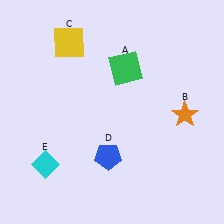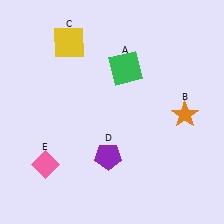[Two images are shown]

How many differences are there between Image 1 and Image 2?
There are 2 differences between the two images.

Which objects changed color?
D changed from blue to purple. E changed from cyan to pink.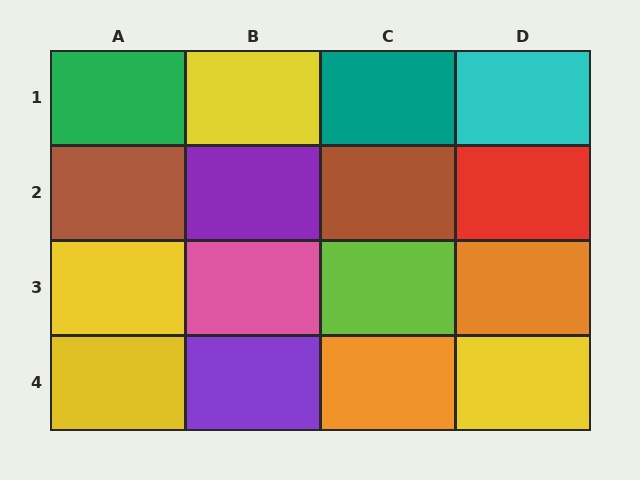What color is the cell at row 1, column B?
Yellow.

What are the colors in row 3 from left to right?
Yellow, pink, lime, orange.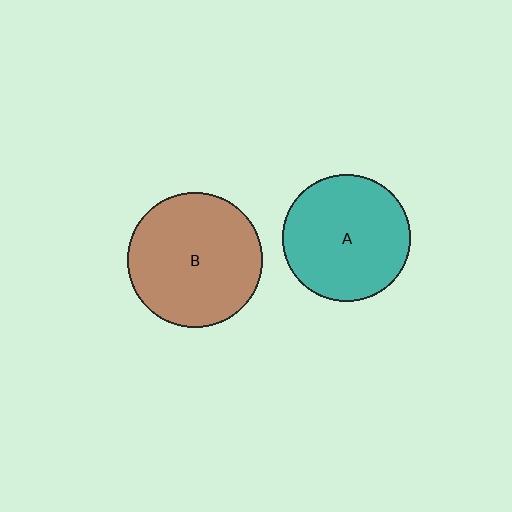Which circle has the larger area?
Circle B (brown).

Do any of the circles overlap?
No, none of the circles overlap.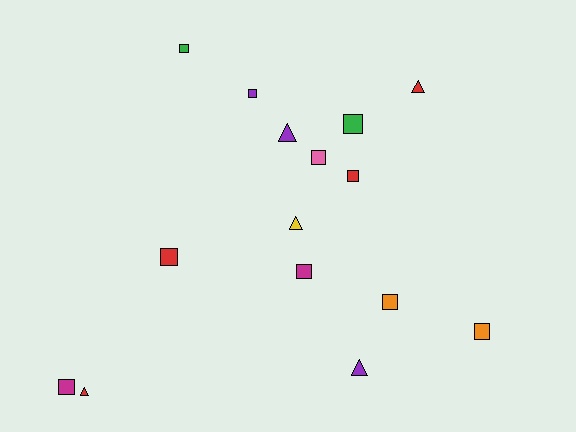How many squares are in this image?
There are 10 squares.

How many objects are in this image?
There are 15 objects.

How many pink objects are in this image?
There is 1 pink object.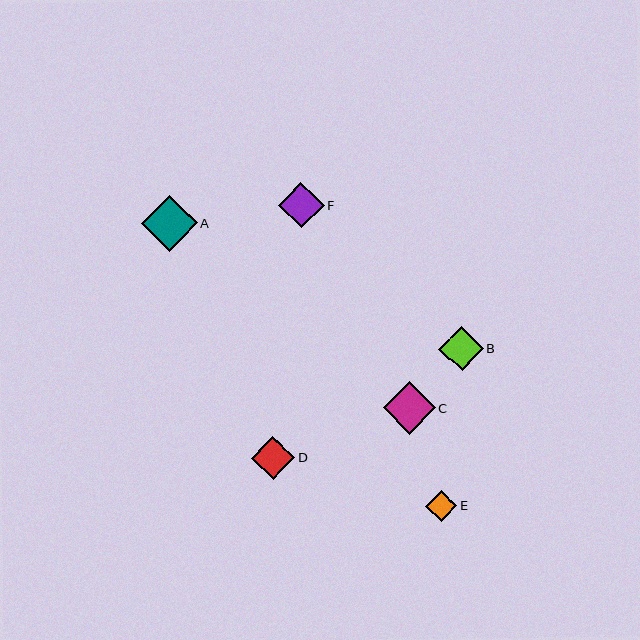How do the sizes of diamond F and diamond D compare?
Diamond F and diamond D are approximately the same size.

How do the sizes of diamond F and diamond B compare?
Diamond F and diamond B are approximately the same size.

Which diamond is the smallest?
Diamond E is the smallest with a size of approximately 31 pixels.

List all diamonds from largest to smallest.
From largest to smallest: A, C, F, B, D, E.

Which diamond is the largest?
Diamond A is the largest with a size of approximately 56 pixels.